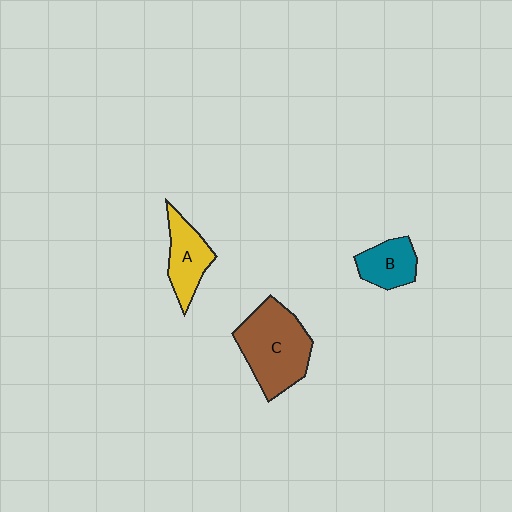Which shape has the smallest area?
Shape B (teal).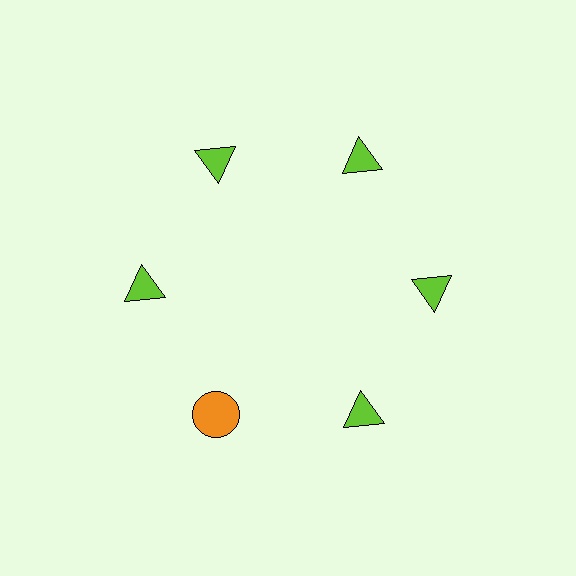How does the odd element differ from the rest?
It differs in both color (orange instead of lime) and shape (circle instead of triangle).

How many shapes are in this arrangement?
There are 6 shapes arranged in a ring pattern.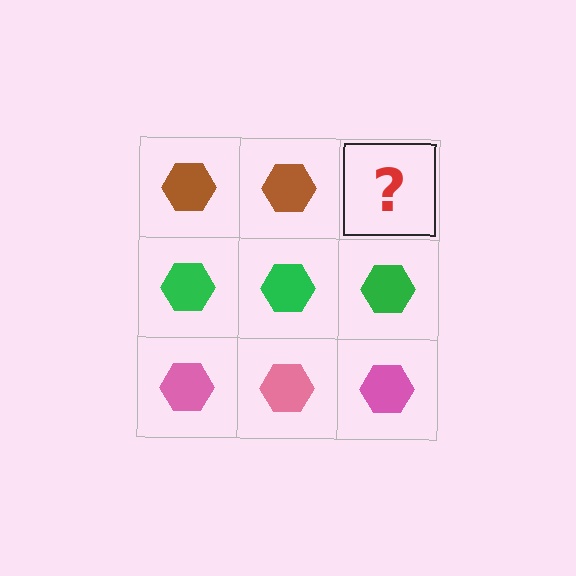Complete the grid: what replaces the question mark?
The question mark should be replaced with a brown hexagon.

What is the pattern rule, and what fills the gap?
The rule is that each row has a consistent color. The gap should be filled with a brown hexagon.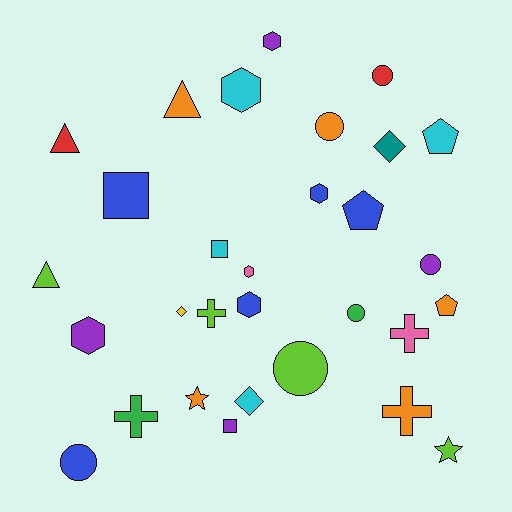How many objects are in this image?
There are 30 objects.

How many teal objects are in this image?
There is 1 teal object.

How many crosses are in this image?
There are 4 crosses.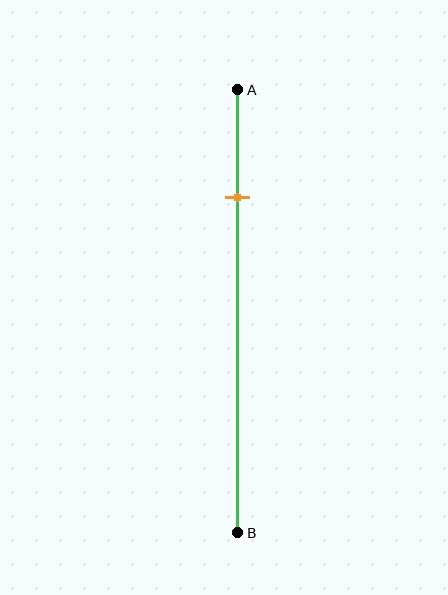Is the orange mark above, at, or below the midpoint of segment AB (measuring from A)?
The orange mark is above the midpoint of segment AB.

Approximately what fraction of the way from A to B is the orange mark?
The orange mark is approximately 25% of the way from A to B.